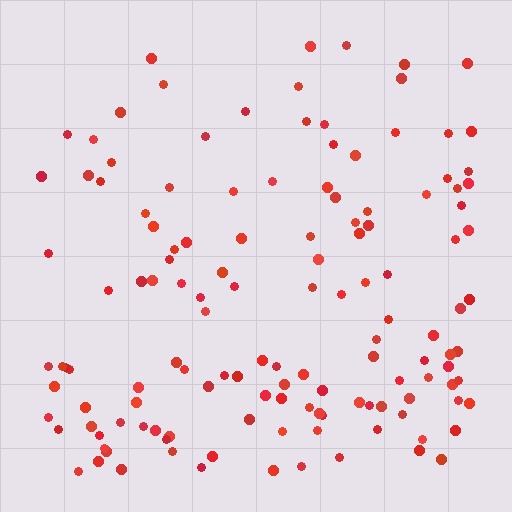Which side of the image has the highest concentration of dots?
The bottom.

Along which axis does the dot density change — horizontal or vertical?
Vertical.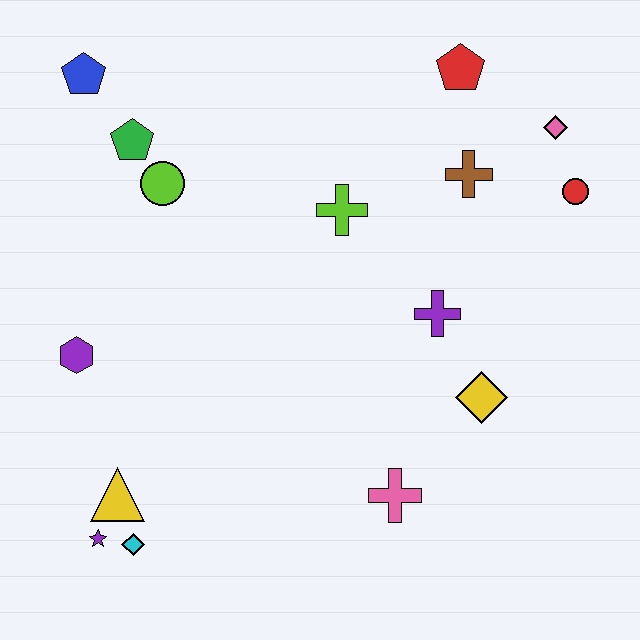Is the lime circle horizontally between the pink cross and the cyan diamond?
Yes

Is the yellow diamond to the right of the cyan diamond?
Yes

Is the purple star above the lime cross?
No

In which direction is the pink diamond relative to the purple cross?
The pink diamond is above the purple cross.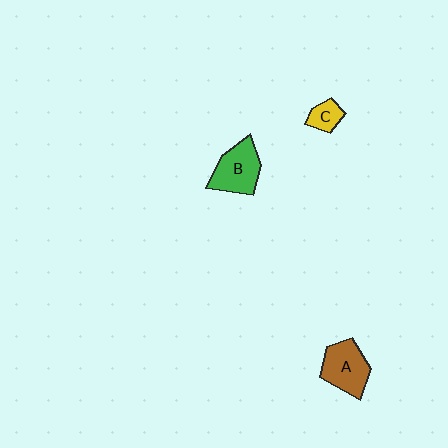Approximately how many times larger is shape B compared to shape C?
Approximately 2.3 times.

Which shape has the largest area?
Shape B (green).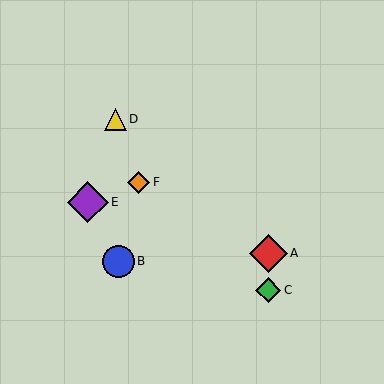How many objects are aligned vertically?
2 objects (A, C) are aligned vertically.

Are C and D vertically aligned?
No, C is at x≈268 and D is at x≈116.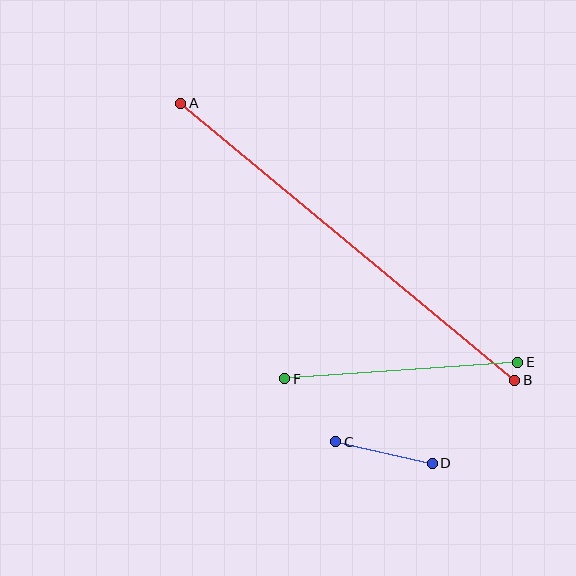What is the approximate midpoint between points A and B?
The midpoint is at approximately (348, 242) pixels.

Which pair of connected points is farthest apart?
Points A and B are farthest apart.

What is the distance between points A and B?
The distance is approximately 434 pixels.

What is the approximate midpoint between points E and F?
The midpoint is at approximately (401, 370) pixels.